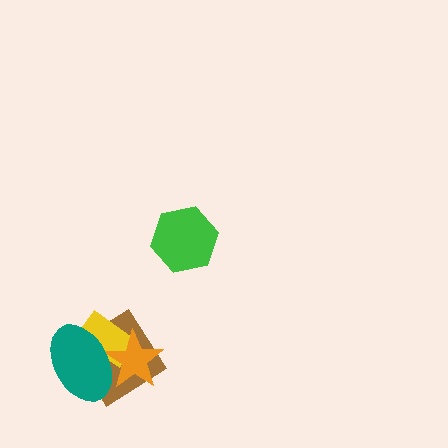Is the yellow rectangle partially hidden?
Yes, it is partially covered by another shape.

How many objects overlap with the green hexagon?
0 objects overlap with the green hexagon.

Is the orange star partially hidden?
Yes, it is partially covered by another shape.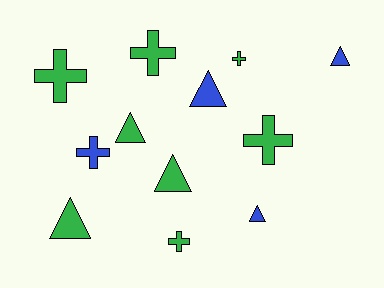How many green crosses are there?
There are 5 green crosses.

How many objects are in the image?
There are 12 objects.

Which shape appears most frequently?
Cross, with 6 objects.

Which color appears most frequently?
Green, with 8 objects.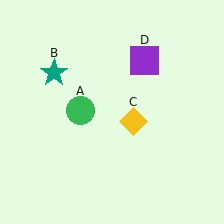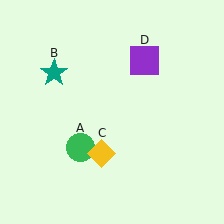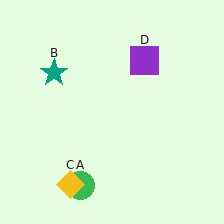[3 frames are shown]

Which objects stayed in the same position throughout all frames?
Teal star (object B) and purple square (object D) remained stationary.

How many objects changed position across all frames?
2 objects changed position: green circle (object A), yellow diamond (object C).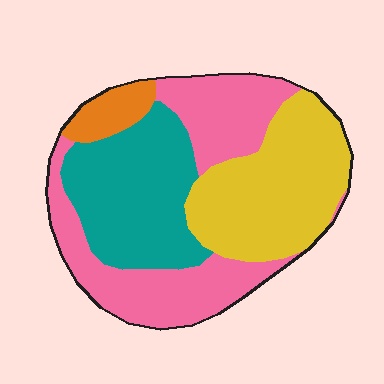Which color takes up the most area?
Pink, at roughly 35%.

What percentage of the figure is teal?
Teal takes up between a sixth and a third of the figure.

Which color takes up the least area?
Orange, at roughly 5%.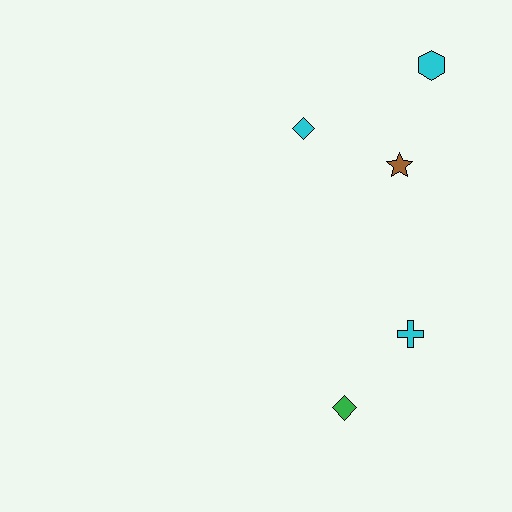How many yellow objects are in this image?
There are no yellow objects.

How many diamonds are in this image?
There are 2 diamonds.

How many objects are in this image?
There are 5 objects.